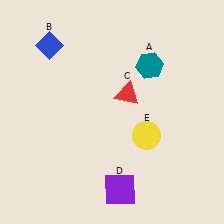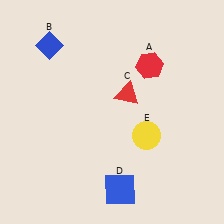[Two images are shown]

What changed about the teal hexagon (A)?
In Image 1, A is teal. In Image 2, it changed to red.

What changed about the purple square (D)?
In Image 1, D is purple. In Image 2, it changed to blue.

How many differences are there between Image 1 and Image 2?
There are 2 differences between the two images.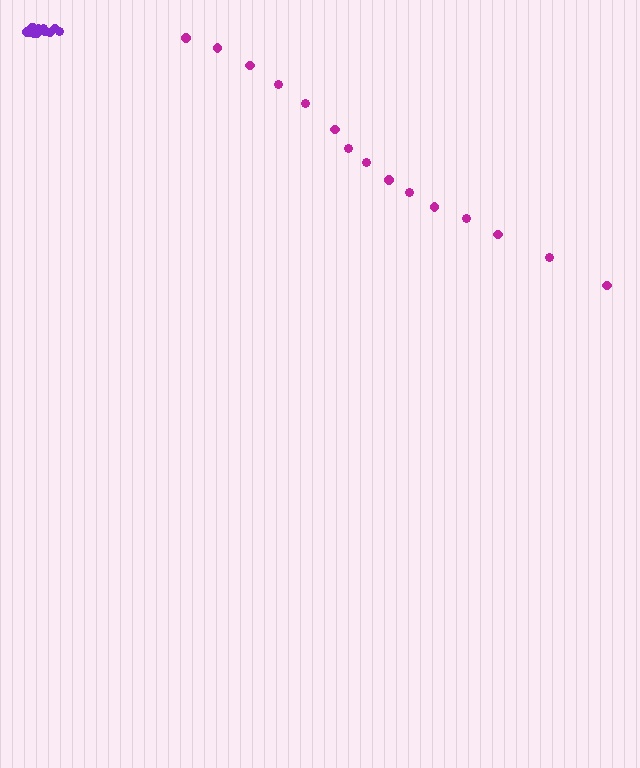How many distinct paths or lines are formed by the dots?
There are 2 distinct paths.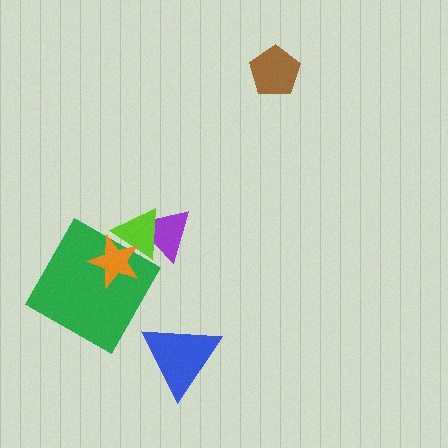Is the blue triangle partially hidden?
No, no other shape covers it.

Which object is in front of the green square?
The orange star is in front of the green square.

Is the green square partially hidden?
Yes, it is partially covered by another shape.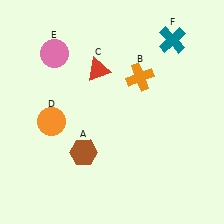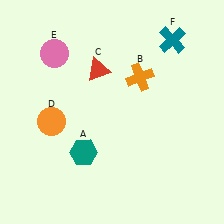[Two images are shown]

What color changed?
The hexagon (A) changed from brown in Image 1 to teal in Image 2.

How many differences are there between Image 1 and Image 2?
There is 1 difference between the two images.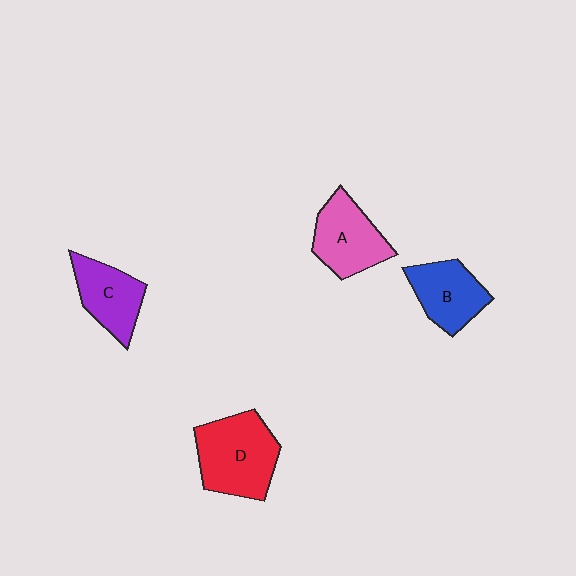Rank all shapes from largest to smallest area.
From largest to smallest: D (red), A (pink), B (blue), C (purple).